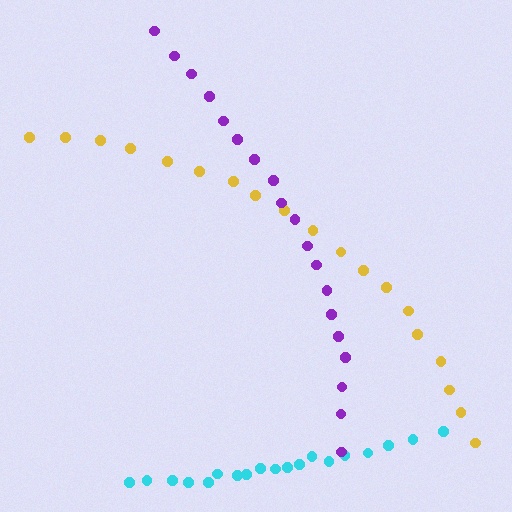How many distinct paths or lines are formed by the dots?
There are 3 distinct paths.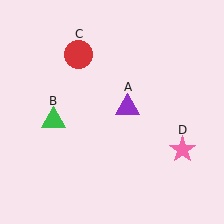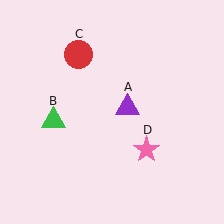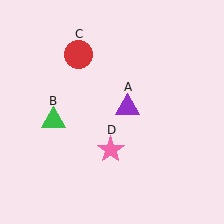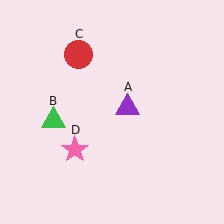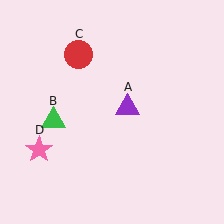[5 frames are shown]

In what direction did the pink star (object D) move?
The pink star (object D) moved left.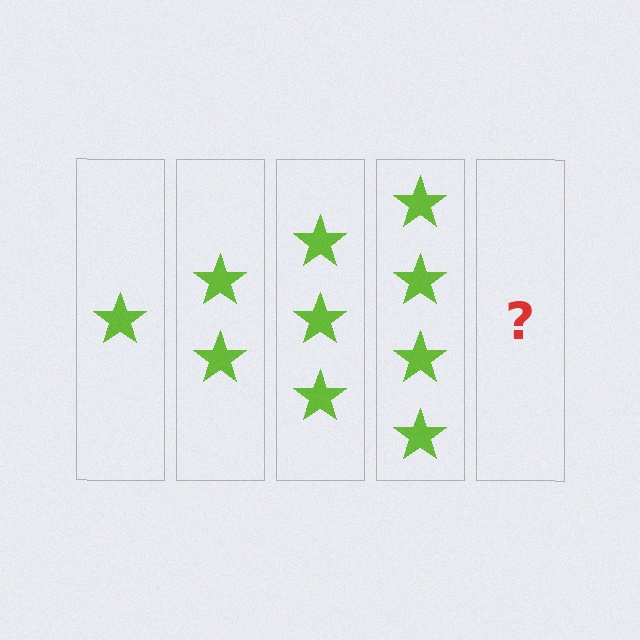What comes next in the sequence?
The next element should be 5 stars.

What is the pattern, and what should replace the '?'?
The pattern is that each step adds one more star. The '?' should be 5 stars.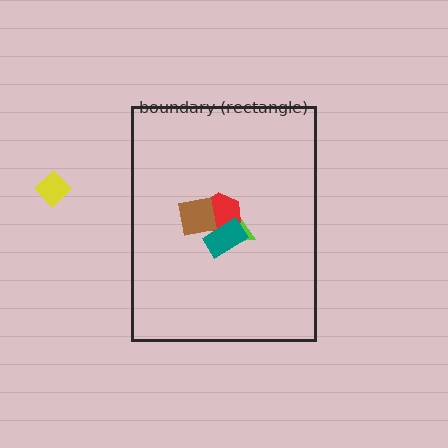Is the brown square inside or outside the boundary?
Inside.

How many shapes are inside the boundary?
4 inside, 1 outside.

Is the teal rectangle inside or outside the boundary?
Inside.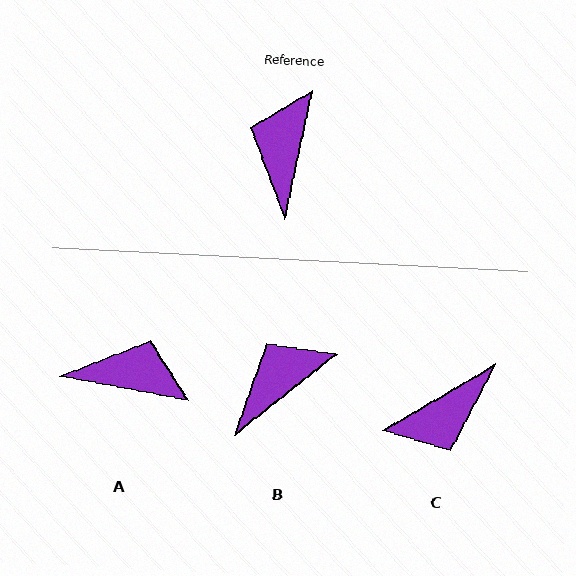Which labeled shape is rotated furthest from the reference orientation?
C, about 132 degrees away.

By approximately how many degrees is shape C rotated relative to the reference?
Approximately 132 degrees counter-clockwise.